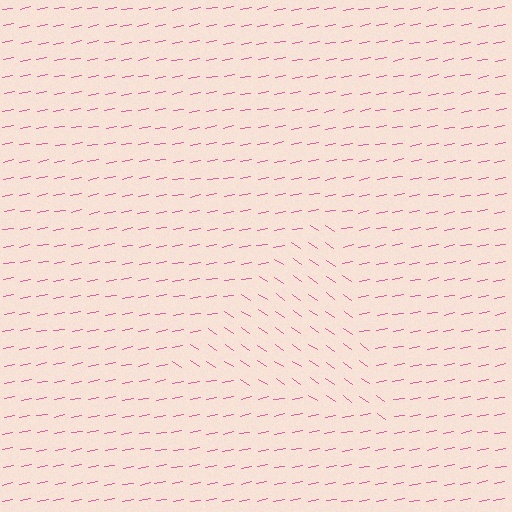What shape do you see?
I see a triangle.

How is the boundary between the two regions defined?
The boundary is defined purely by a change in line orientation (approximately 45 degrees difference). All lines are the same color and thickness.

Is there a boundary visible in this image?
Yes, there is a texture boundary formed by a change in line orientation.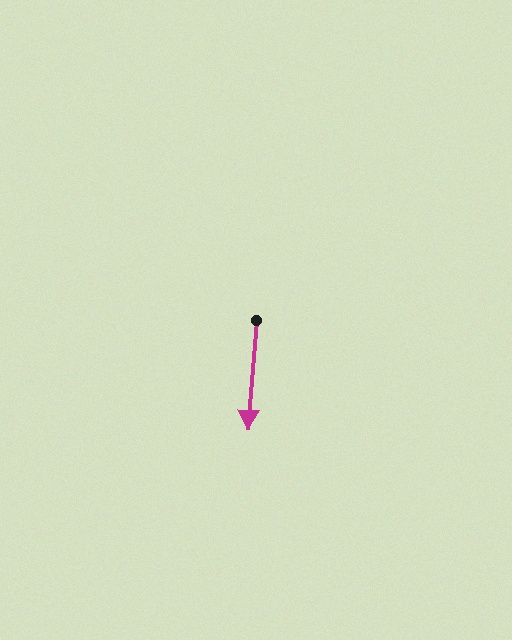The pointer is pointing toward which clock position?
Roughly 6 o'clock.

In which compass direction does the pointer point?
South.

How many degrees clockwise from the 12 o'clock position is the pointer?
Approximately 184 degrees.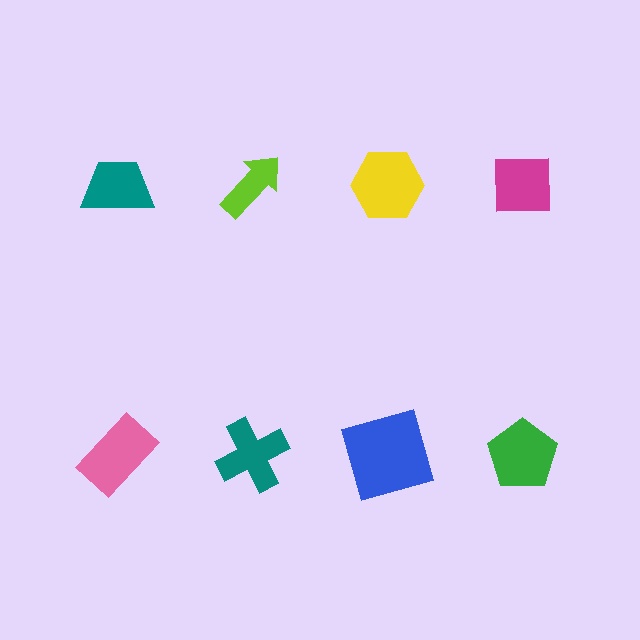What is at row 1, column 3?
A yellow hexagon.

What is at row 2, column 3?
A blue square.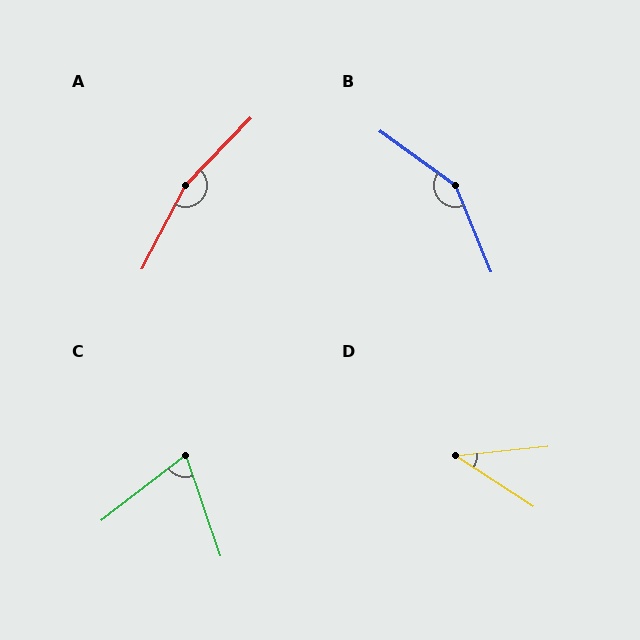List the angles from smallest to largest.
D (39°), C (71°), B (148°), A (163°).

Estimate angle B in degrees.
Approximately 148 degrees.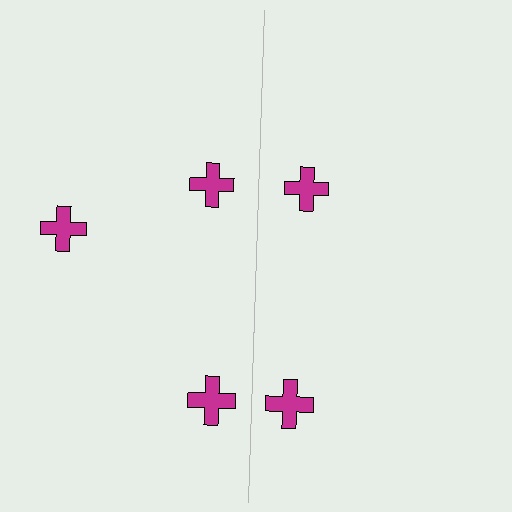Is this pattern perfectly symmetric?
No, the pattern is not perfectly symmetric. A magenta cross is missing from the right side.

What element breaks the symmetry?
A magenta cross is missing from the right side.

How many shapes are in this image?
There are 5 shapes in this image.